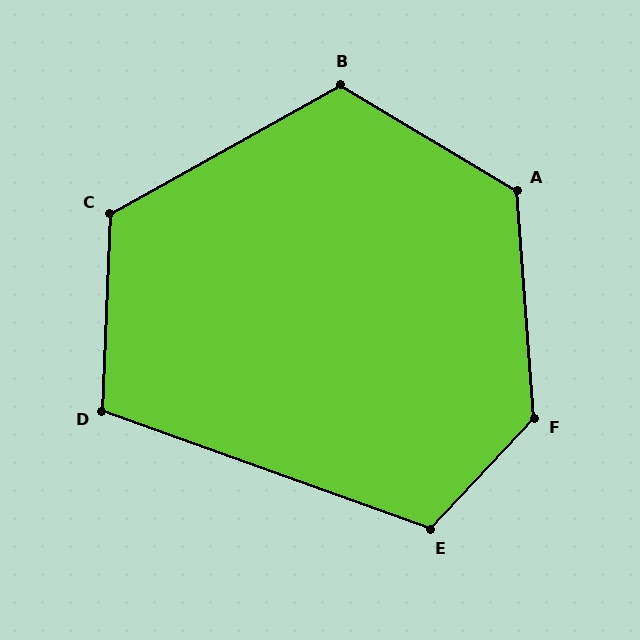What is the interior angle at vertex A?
Approximately 125 degrees (obtuse).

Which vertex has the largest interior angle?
F, at approximately 132 degrees.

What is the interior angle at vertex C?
Approximately 121 degrees (obtuse).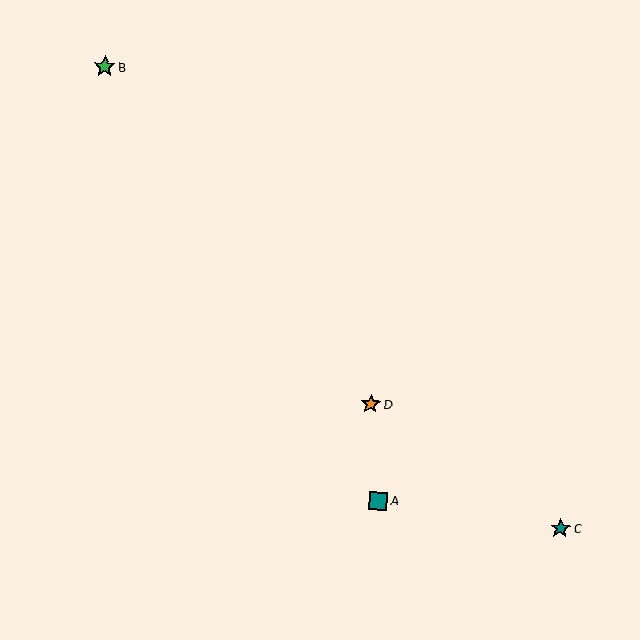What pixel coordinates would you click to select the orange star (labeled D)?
Click at (371, 404) to select the orange star D.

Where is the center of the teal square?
The center of the teal square is at (378, 501).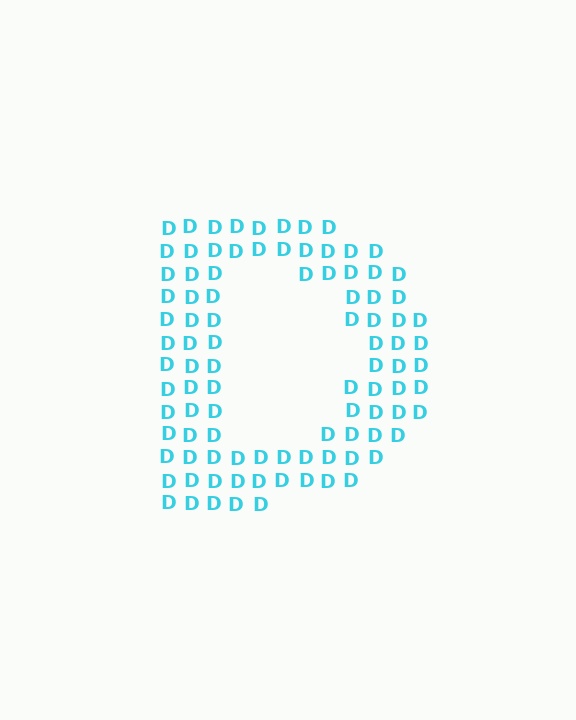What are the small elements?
The small elements are letter D's.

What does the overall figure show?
The overall figure shows the letter D.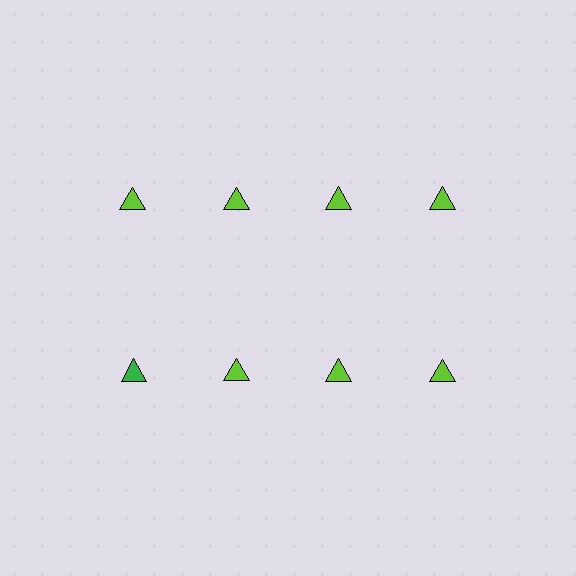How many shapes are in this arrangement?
There are 8 shapes arranged in a grid pattern.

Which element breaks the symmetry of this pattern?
The green triangle in the second row, leftmost column breaks the symmetry. All other shapes are lime triangles.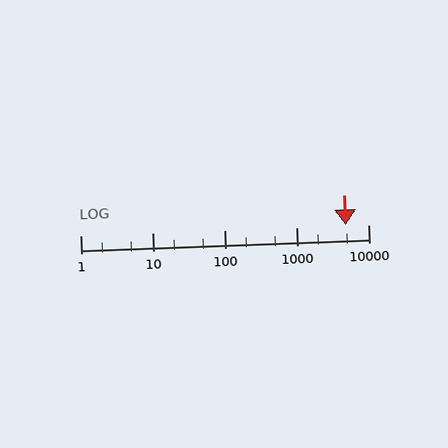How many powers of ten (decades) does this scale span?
The scale spans 4 decades, from 1 to 10000.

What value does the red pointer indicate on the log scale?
The pointer indicates approximately 4900.